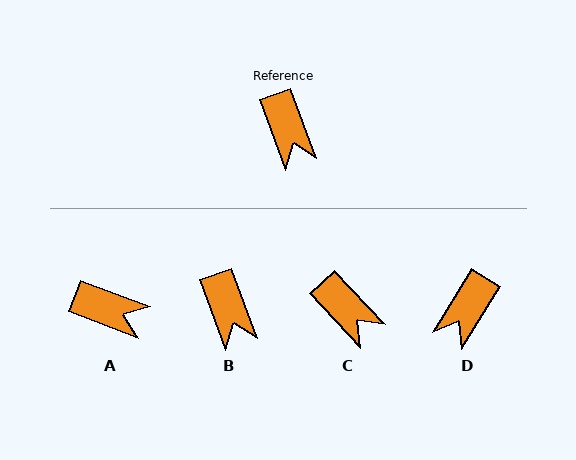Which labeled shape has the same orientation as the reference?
B.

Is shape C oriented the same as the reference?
No, it is off by about 23 degrees.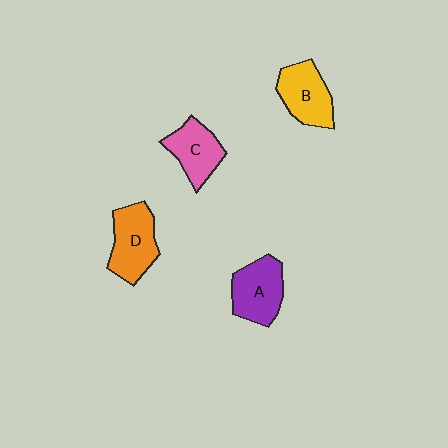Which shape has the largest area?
Shape D (orange).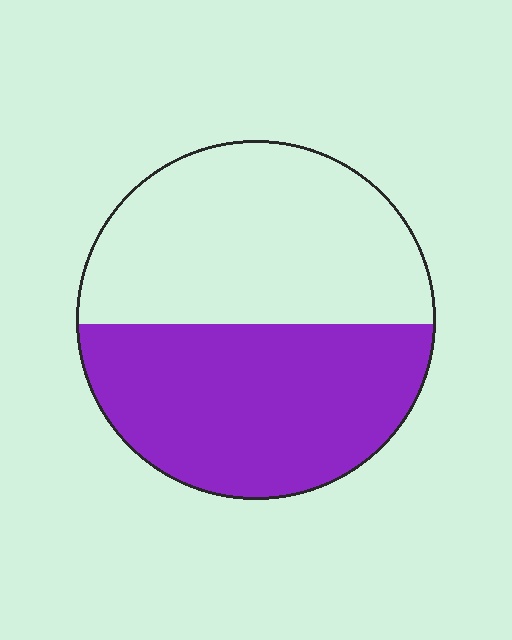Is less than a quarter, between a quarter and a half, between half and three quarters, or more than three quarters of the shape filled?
Between a quarter and a half.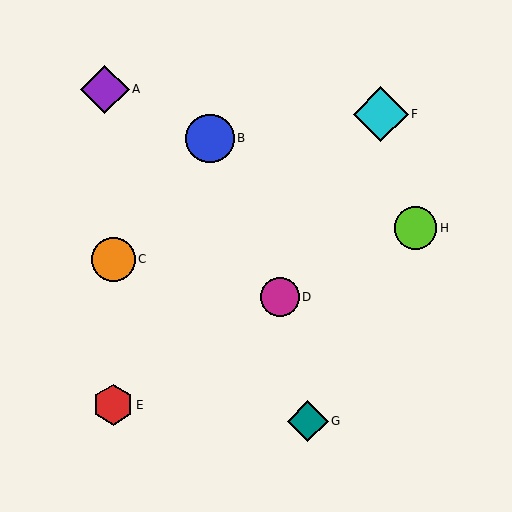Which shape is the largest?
The cyan diamond (labeled F) is the largest.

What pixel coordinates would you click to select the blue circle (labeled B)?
Click at (210, 138) to select the blue circle B.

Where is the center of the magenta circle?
The center of the magenta circle is at (280, 297).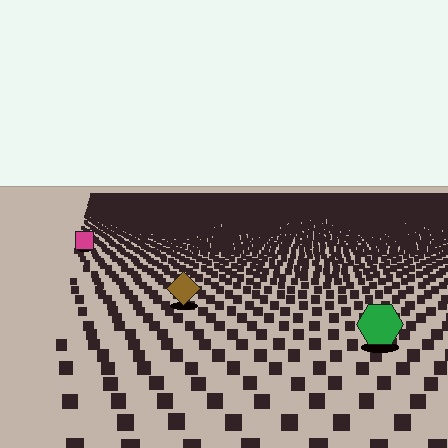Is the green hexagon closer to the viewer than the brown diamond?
Yes. The green hexagon is closer — you can tell from the texture gradient: the ground texture is coarser near it.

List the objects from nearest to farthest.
From nearest to farthest: the green hexagon, the brown diamond, the magenta square.